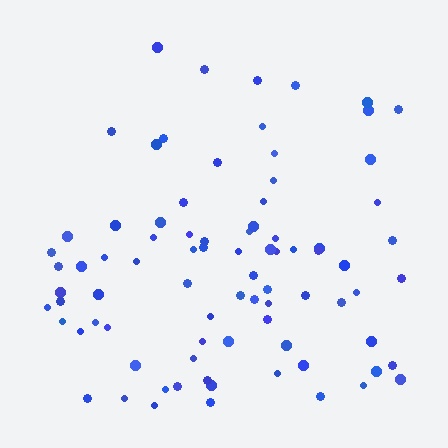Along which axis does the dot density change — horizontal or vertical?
Vertical.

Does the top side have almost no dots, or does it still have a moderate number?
Still a moderate number, just noticeably fewer than the bottom.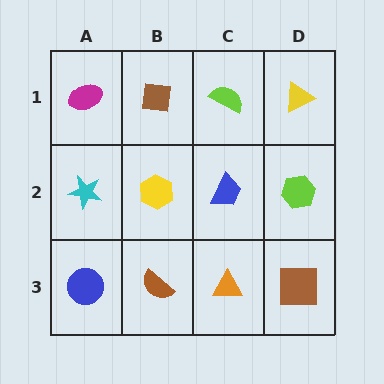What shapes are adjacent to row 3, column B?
A yellow hexagon (row 2, column B), a blue circle (row 3, column A), an orange triangle (row 3, column C).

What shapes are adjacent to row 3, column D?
A lime hexagon (row 2, column D), an orange triangle (row 3, column C).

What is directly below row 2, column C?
An orange triangle.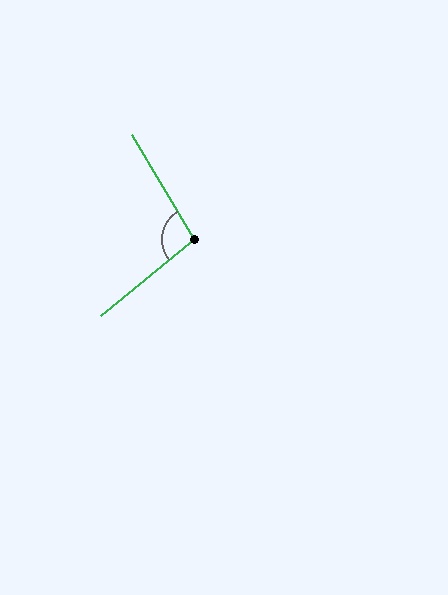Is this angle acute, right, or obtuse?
It is obtuse.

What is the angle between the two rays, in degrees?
Approximately 98 degrees.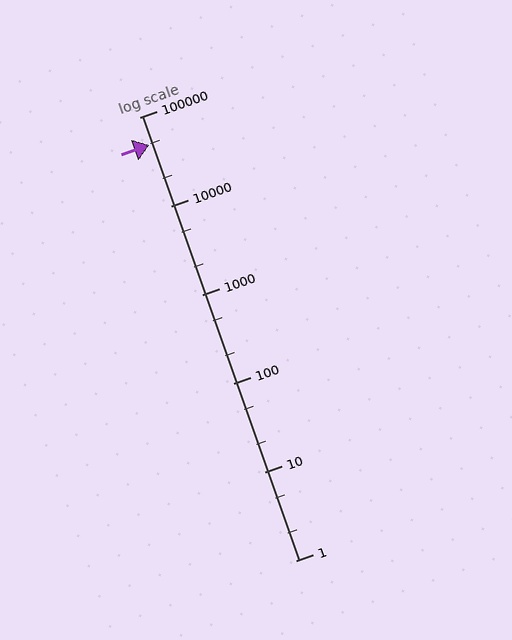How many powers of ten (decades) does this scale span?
The scale spans 5 decades, from 1 to 100000.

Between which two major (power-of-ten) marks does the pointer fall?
The pointer is between 10000 and 100000.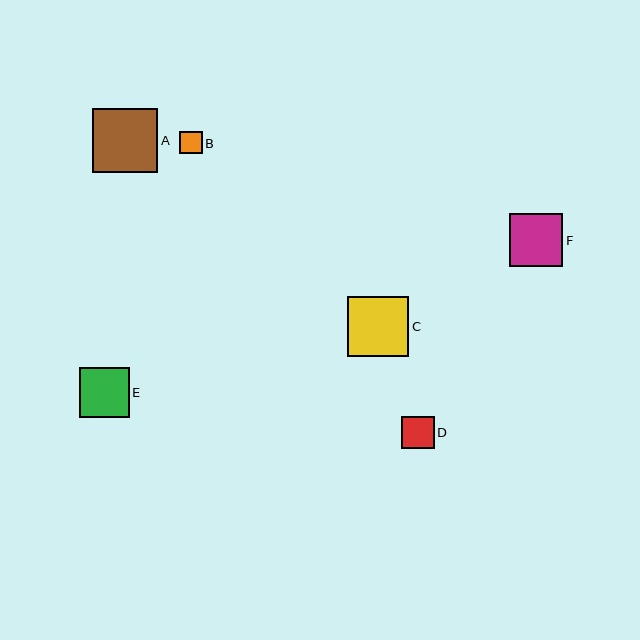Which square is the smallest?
Square B is the smallest with a size of approximately 22 pixels.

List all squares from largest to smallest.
From largest to smallest: A, C, F, E, D, B.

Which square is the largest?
Square A is the largest with a size of approximately 65 pixels.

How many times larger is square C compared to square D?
Square C is approximately 1.9 times the size of square D.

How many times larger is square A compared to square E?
Square A is approximately 1.3 times the size of square E.